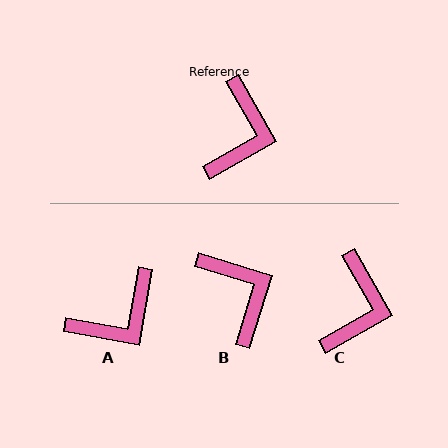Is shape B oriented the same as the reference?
No, it is off by about 43 degrees.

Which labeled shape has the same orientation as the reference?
C.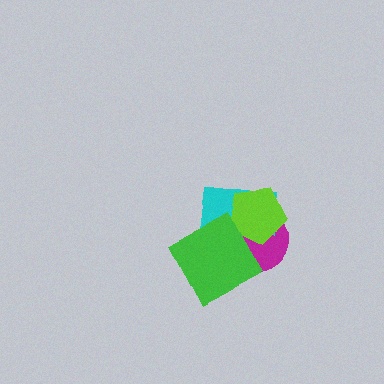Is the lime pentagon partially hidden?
Yes, it is partially covered by another shape.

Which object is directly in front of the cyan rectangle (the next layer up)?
The lime pentagon is directly in front of the cyan rectangle.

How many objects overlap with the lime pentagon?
3 objects overlap with the lime pentagon.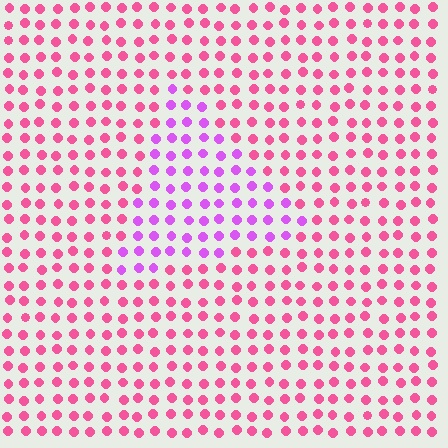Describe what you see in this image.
The image is filled with small pink elements in a uniform arrangement. A triangle-shaped region is visible where the elements are tinted to a slightly different hue, forming a subtle color boundary.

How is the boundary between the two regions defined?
The boundary is defined purely by a slight shift in hue (about 43 degrees). Spacing, size, and orientation are identical on both sides.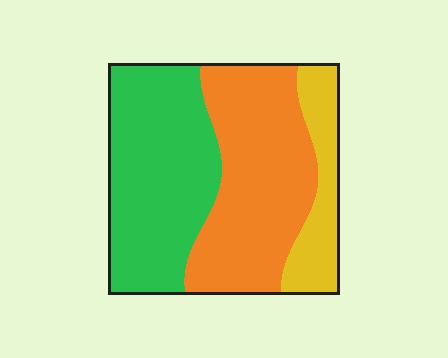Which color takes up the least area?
Yellow, at roughly 15%.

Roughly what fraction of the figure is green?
Green covers 42% of the figure.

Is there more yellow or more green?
Green.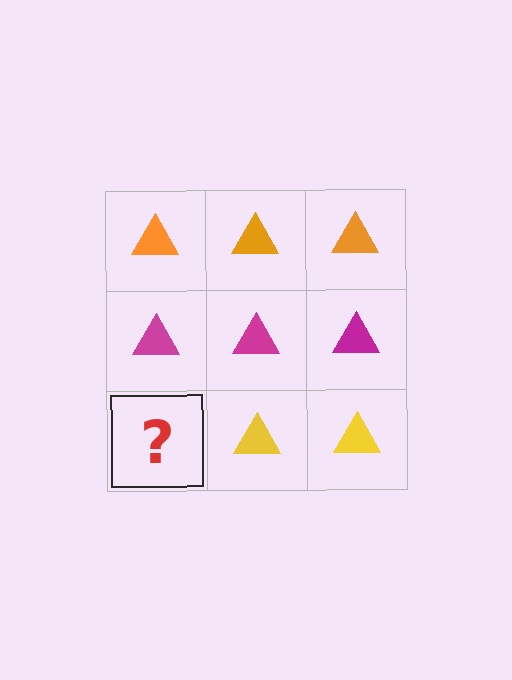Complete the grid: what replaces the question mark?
The question mark should be replaced with a yellow triangle.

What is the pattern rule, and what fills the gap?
The rule is that each row has a consistent color. The gap should be filled with a yellow triangle.